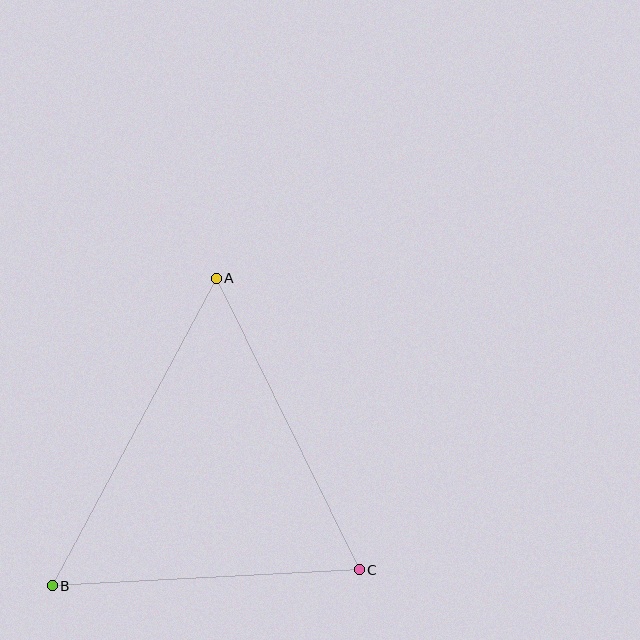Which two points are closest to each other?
Points B and C are closest to each other.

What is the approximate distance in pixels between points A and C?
The distance between A and C is approximately 325 pixels.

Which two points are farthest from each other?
Points A and B are farthest from each other.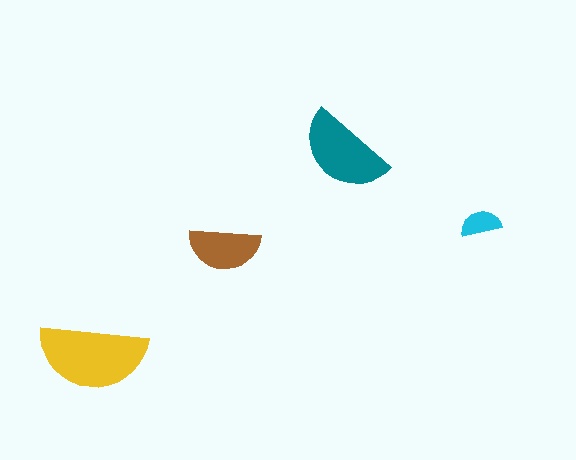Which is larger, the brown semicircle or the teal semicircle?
The teal one.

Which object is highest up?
The teal semicircle is topmost.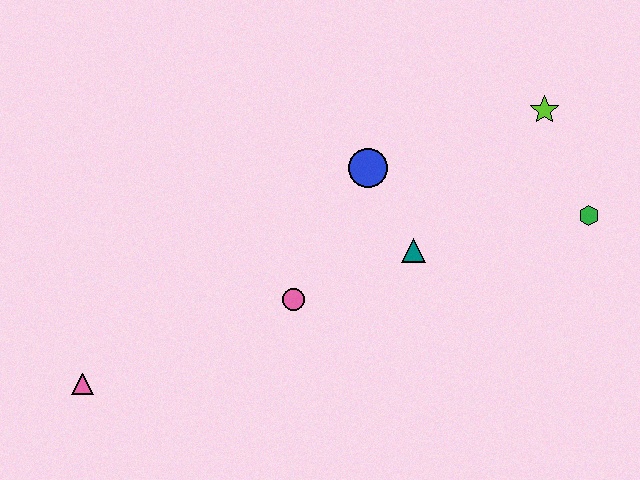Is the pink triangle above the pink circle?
No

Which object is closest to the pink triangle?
The pink circle is closest to the pink triangle.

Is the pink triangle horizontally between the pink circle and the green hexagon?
No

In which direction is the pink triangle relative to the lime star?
The pink triangle is to the left of the lime star.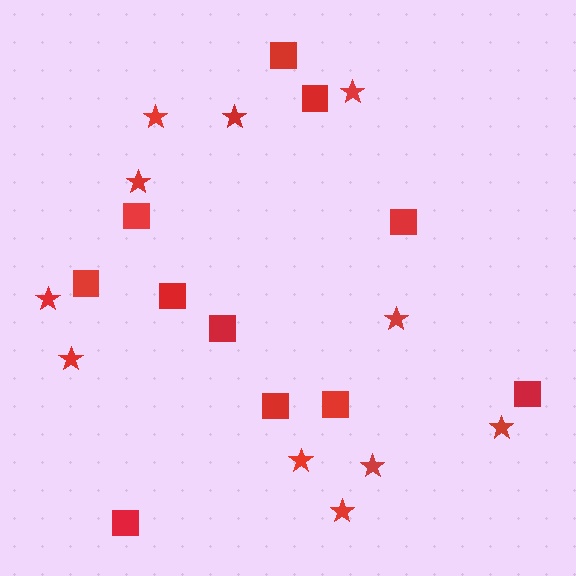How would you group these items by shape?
There are 2 groups: one group of stars (11) and one group of squares (11).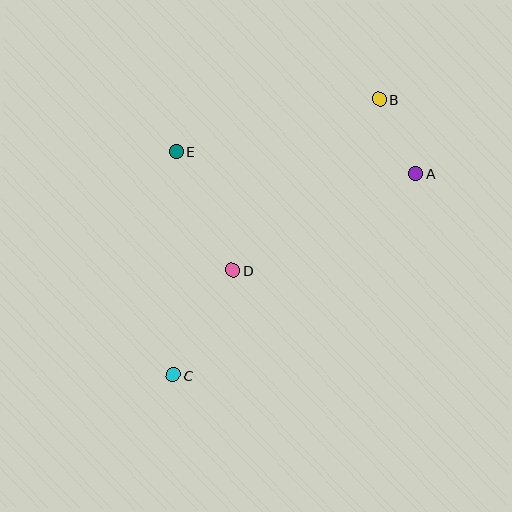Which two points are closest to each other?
Points A and B are closest to each other.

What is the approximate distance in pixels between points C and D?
The distance between C and D is approximately 120 pixels.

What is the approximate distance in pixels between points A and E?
The distance between A and E is approximately 240 pixels.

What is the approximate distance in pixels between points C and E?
The distance between C and E is approximately 224 pixels.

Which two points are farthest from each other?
Points B and C are farthest from each other.